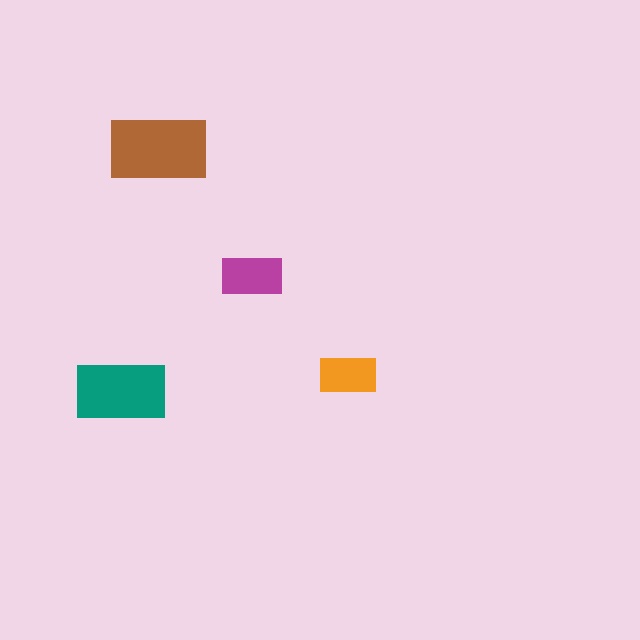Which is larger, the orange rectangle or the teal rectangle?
The teal one.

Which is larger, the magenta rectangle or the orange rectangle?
The magenta one.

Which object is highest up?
The brown rectangle is topmost.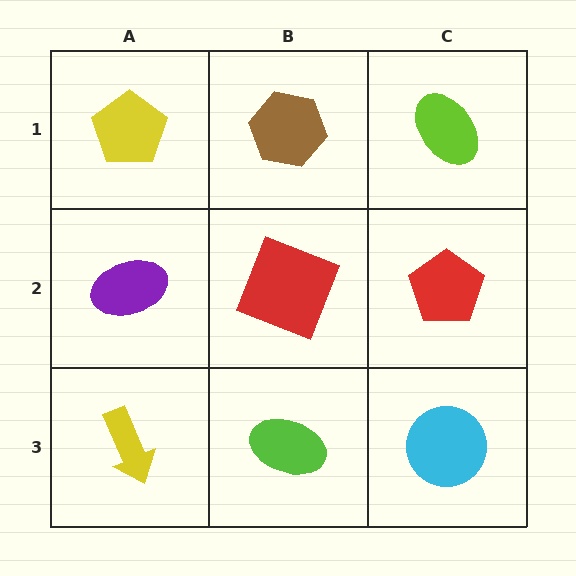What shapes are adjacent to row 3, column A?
A purple ellipse (row 2, column A), a lime ellipse (row 3, column B).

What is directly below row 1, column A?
A purple ellipse.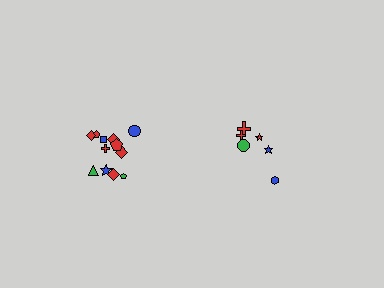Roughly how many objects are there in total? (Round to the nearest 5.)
Roughly 20 objects in total.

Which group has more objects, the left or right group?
The left group.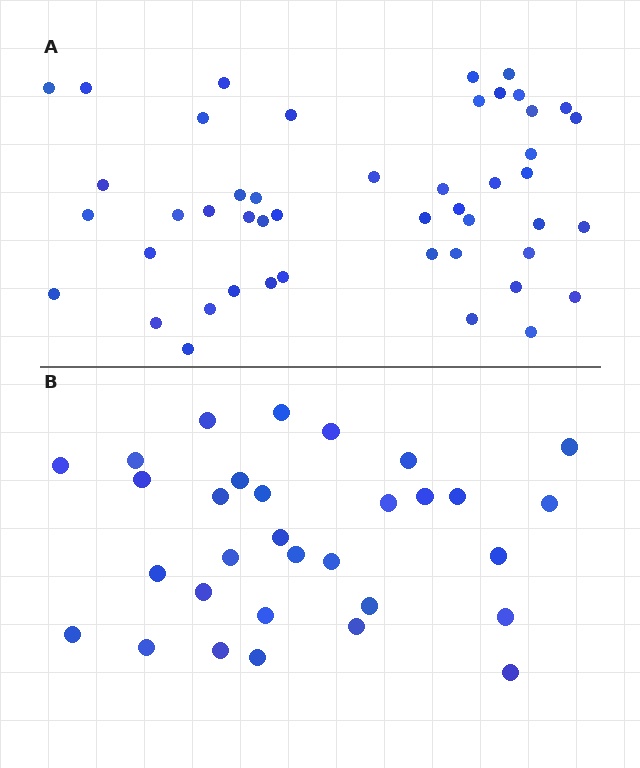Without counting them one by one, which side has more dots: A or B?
Region A (the top region) has more dots.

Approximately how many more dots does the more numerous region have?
Region A has approximately 15 more dots than region B.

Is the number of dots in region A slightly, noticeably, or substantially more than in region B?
Region A has substantially more. The ratio is roughly 1.5 to 1.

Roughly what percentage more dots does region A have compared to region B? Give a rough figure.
About 50% more.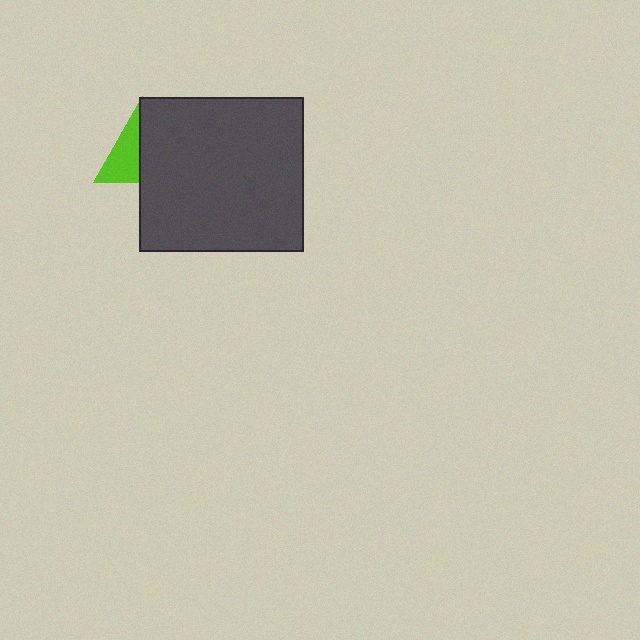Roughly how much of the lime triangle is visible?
A small part of it is visible (roughly 44%).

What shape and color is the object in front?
The object in front is a dark gray rectangle.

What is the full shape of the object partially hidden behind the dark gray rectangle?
The partially hidden object is a lime triangle.